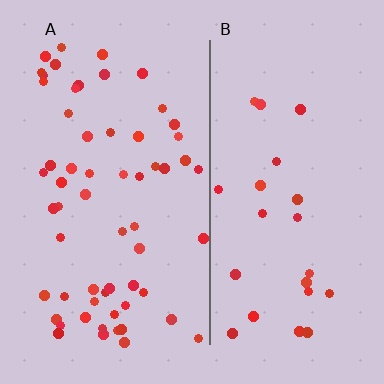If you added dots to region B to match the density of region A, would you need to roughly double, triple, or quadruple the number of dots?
Approximately triple.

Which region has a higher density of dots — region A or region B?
A (the left).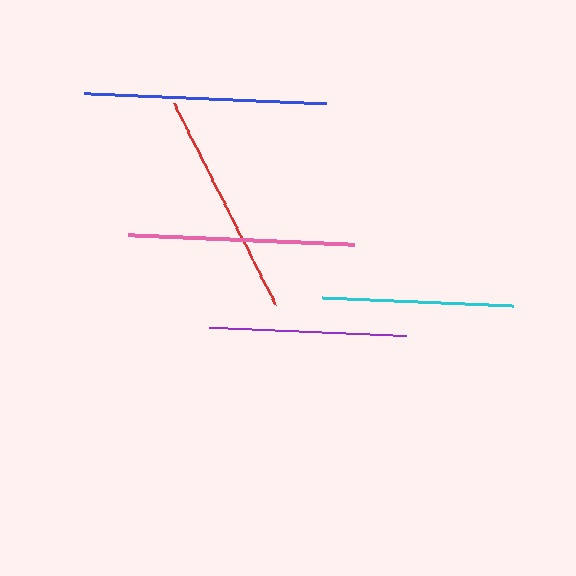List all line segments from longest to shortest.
From longest to shortest: blue, pink, red, purple, cyan.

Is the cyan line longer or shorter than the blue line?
The blue line is longer than the cyan line.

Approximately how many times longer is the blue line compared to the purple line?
The blue line is approximately 1.2 times the length of the purple line.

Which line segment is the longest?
The blue line is the longest at approximately 242 pixels.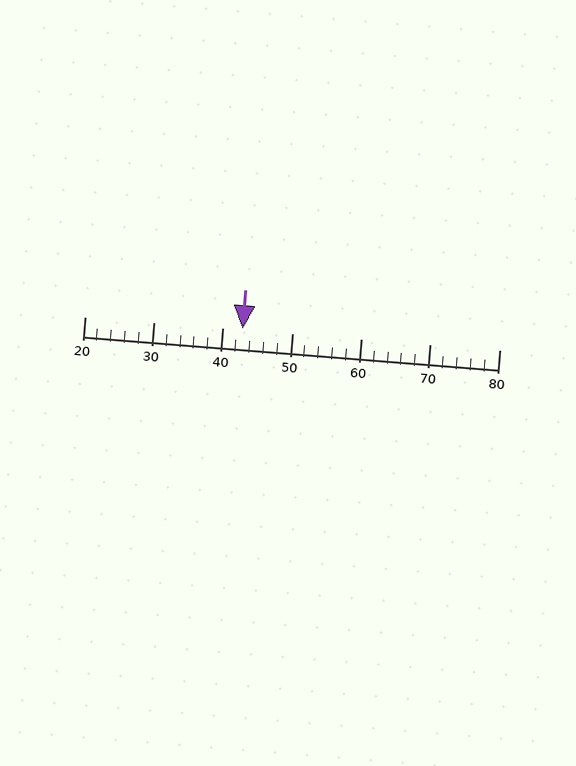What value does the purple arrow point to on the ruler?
The purple arrow points to approximately 43.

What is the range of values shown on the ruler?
The ruler shows values from 20 to 80.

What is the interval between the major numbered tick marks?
The major tick marks are spaced 10 units apart.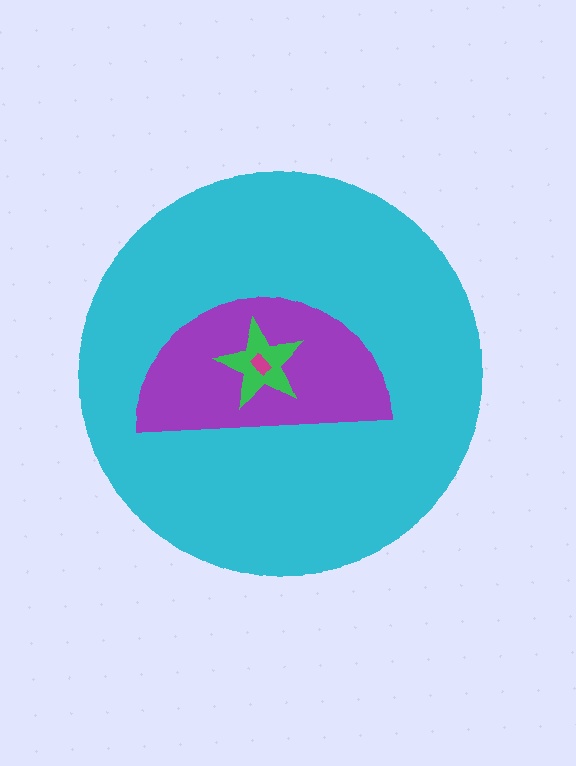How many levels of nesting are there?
4.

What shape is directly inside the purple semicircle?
The green star.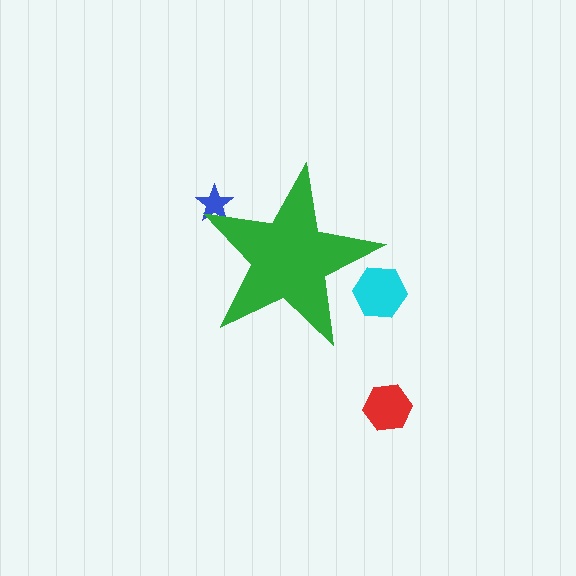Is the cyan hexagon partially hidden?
Yes, the cyan hexagon is partially hidden behind the green star.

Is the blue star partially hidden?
Yes, the blue star is partially hidden behind the green star.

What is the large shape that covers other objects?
A green star.